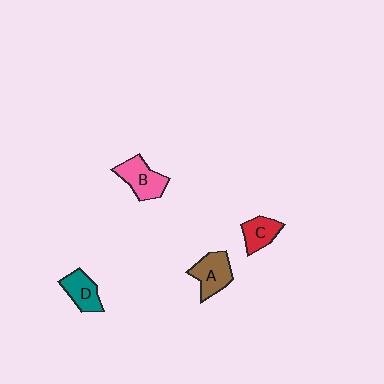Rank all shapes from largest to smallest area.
From largest to smallest: B (pink), A (brown), D (teal), C (red).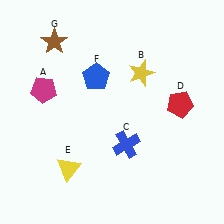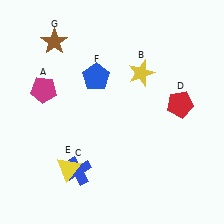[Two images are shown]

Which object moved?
The blue cross (C) moved left.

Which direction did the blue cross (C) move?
The blue cross (C) moved left.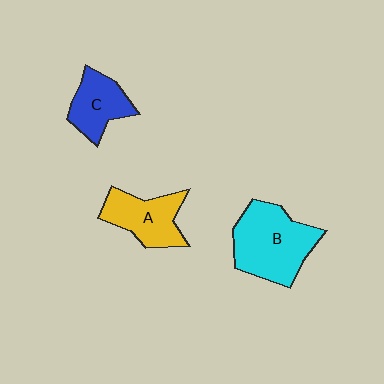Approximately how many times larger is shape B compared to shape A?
Approximately 1.5 times.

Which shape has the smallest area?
Shape C (blue).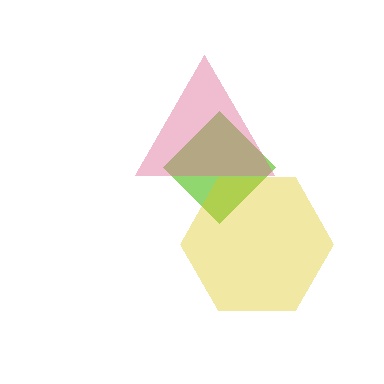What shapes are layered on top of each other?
The layered shapes are: a lime diamond, a yellow hexagon, a pink triangle.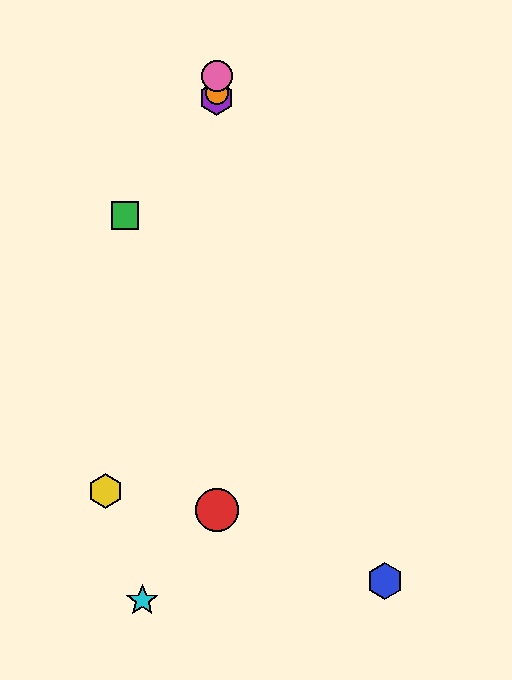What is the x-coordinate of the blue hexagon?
The blue hexagon is at x≈385.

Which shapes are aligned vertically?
The red circle, the purple hexagon, the orange circle, the pink circle are aligned vertically.